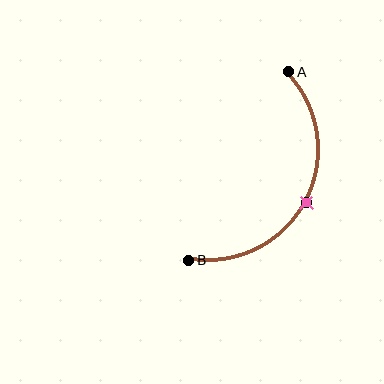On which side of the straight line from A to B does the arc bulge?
The arc bulges to the right of the straight line connecting A and B.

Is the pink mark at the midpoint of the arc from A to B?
Yes. The pink mark lies on the arc at equal arc-length from both A and B — it is the arc midpoint.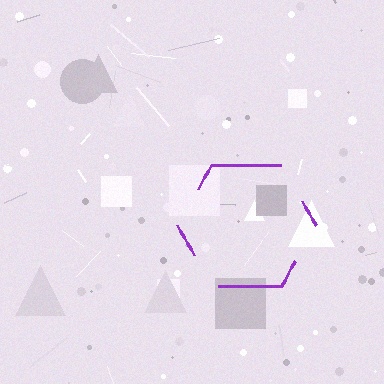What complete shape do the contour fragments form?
The contour fragments form a hexagon.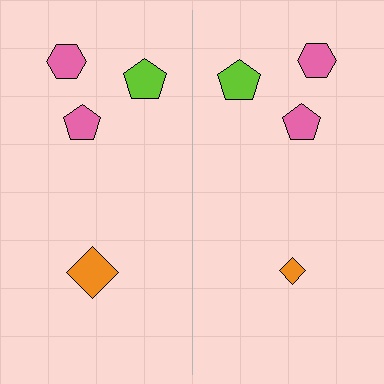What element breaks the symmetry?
The orange diamond on the right side has a different size than its mirror counterpart.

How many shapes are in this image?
There are 8 shapes in this image.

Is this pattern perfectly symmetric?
No, the pattern is not perfectly symmetric. The orange diamond on the right side has a different size than its mirror counterpart.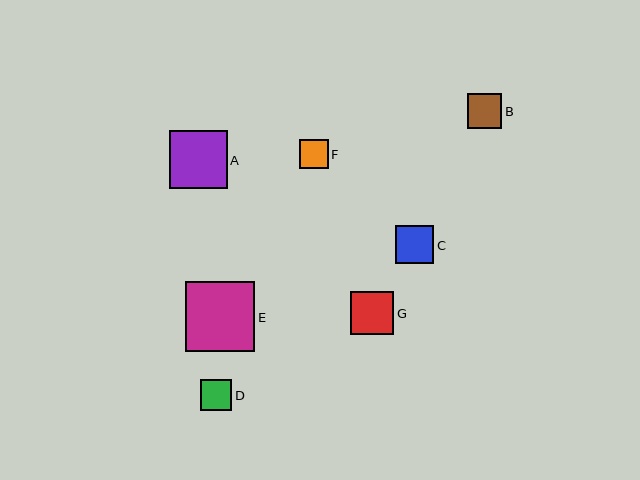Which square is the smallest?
Square F is the smallest with a size of approximately 29 pixels.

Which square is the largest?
Square E is the largest with a size of approximately 70 pixels.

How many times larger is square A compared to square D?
Square A is approximately 1.9 times the size of square D.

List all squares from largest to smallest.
From largest to smallest: E, A, G, C, B, D, F.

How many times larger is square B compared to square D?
Square B is approximately 1.1 times the size of square D.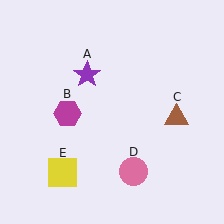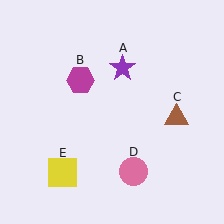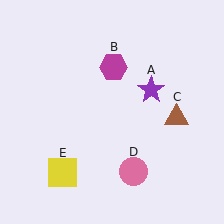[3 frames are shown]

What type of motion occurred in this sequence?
The purple star (object A), magenta hexagon (object B) rotated clockwise around the center of the scene.